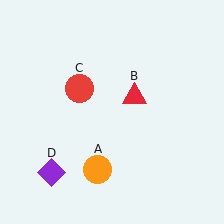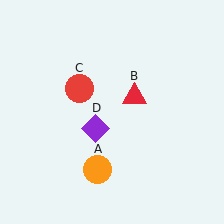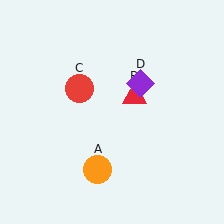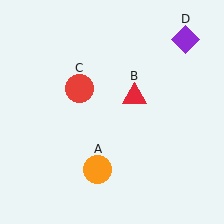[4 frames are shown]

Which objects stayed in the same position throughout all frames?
Orange circle (object A) and red triangle (object B) and red circle (object C) remained stationary.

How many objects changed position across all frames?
1 object changed position: purple diamond (object D).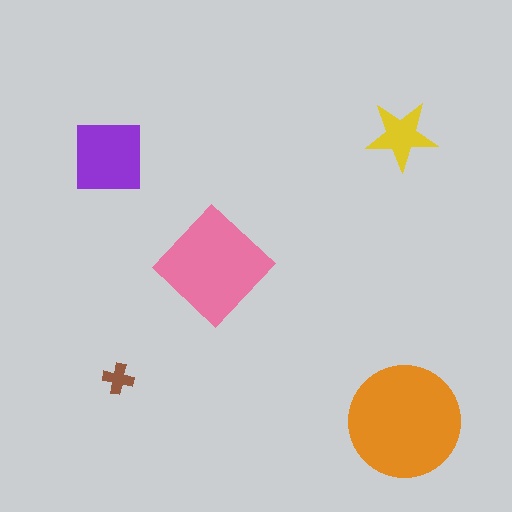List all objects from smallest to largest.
The brown cross, the yellow star, the purple square, the pink diamond, the orange circle.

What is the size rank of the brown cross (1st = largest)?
5th.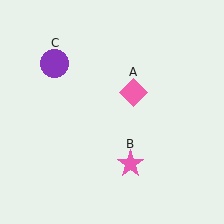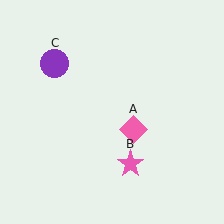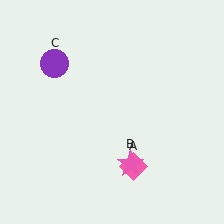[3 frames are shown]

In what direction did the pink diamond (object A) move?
The pink diamond (object A) moved down.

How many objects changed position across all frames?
1 object changed position: pink diamond (object A).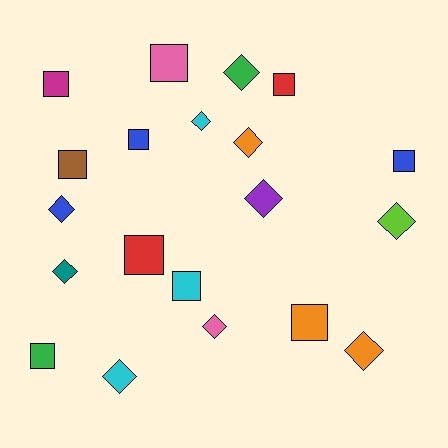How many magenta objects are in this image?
There is 1 magenta object.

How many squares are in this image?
There are 10 squares.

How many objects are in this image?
There are 20 objects.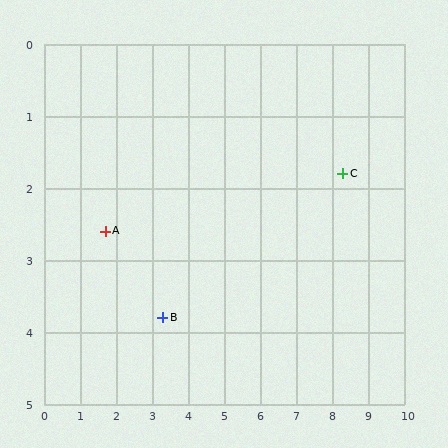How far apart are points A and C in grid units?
Points A and C are about 6.6 grid units apart.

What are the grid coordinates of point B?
Point B is at approximately (3.3, 3.8).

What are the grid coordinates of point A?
Point A is at approximately (1.7, 2.6).